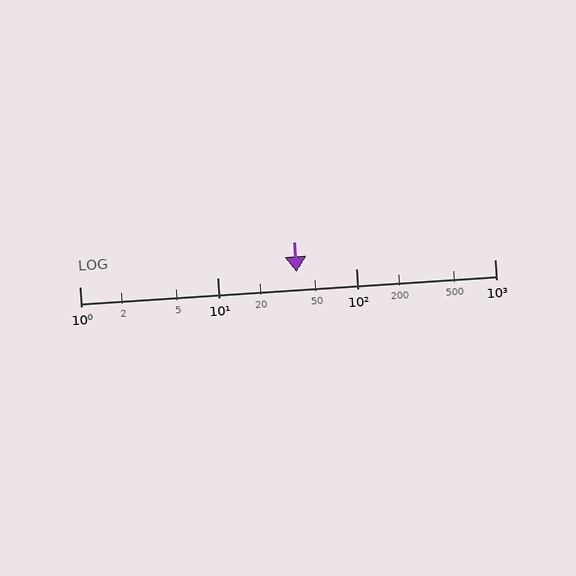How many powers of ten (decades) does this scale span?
The scale spans 3 decades, from 1 to 1000.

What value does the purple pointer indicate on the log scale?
The pointer indicates approximately 37.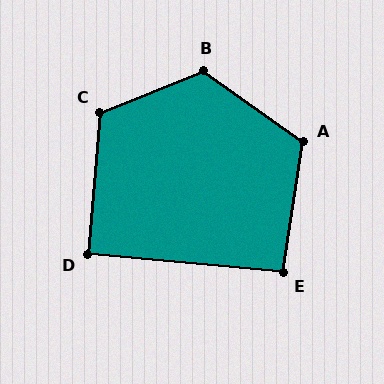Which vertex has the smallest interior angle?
D, at approximately 90 degrees.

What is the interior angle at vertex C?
Approximately 117 degrees (obtuse).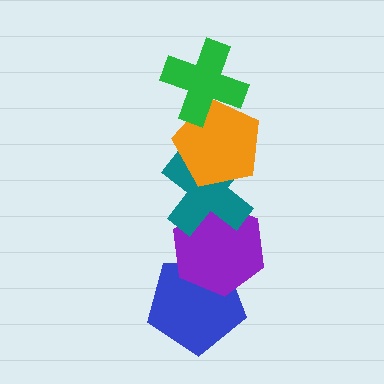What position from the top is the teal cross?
The teal cross is 3rd from the top.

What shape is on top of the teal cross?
The orange pentagon is on top of the teal cross.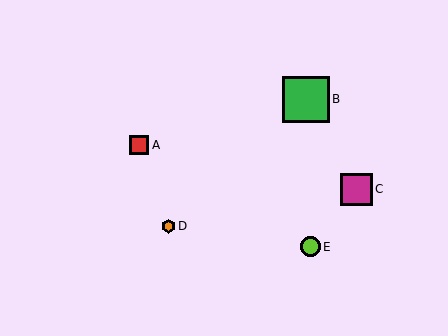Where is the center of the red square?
The center of the red square is at (139, 145).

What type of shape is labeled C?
Shape C is a magenta square.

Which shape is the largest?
The green square (labeled B) is the largest.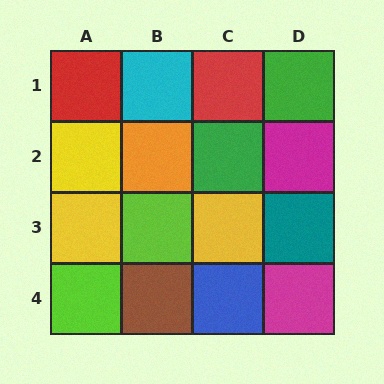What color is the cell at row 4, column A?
Lime.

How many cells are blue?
1 cell is blue.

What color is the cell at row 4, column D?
Magenta.